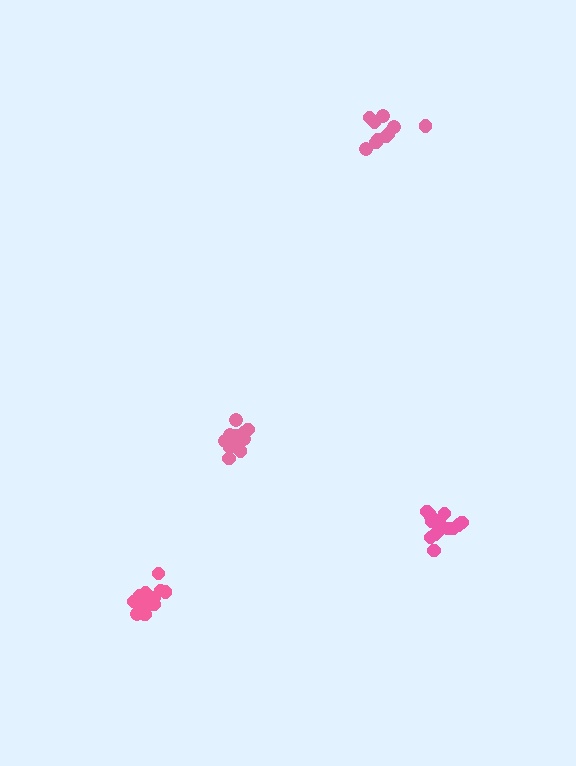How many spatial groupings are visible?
There are 4 spatial groupings.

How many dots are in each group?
Group 1: 15 dots, Group 2: 15 dots, Group 3: 10 dots, Group 4: 15 dots (55 total).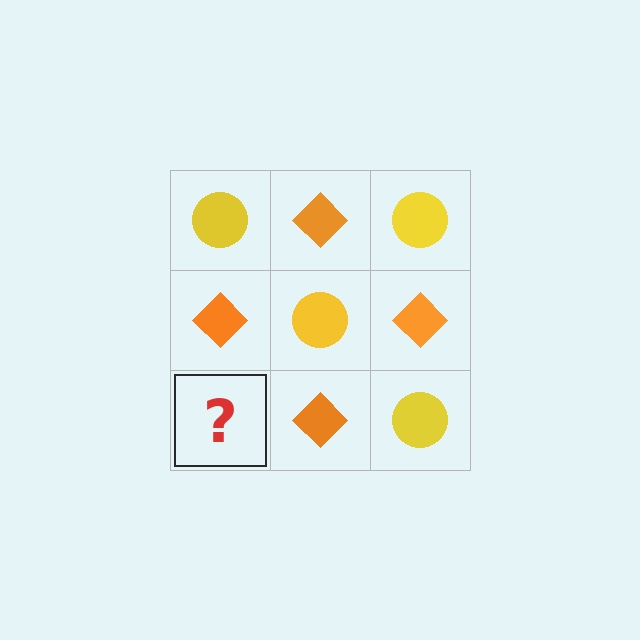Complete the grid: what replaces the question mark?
The question mark should be replaced with a yellow circle.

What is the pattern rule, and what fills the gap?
The rule is that it alternates yellow circle and orange diamond in a checkerboard pattern. The gap should be filled with a yellow circle.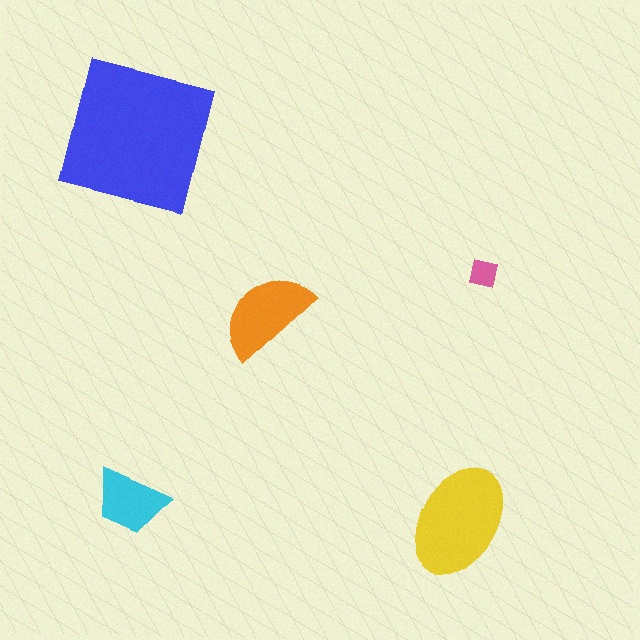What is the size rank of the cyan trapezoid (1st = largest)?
4th.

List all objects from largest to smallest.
The blue square, the yellow ellipse, the orange semicircle, the cyan trapezoid, the pink square.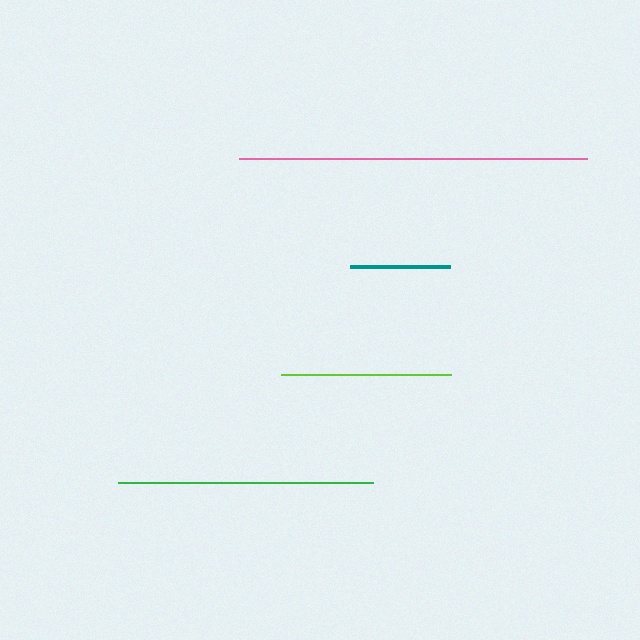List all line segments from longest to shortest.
From longest to shortest: pink, green, lime, teal.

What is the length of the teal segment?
The teal segment is approximately 99 pixels long.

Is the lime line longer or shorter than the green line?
The green line is longer than the lime line.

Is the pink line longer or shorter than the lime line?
The pink line is longer than the lime line.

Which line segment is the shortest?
The teal line is the shortest at approximately 99 pixels.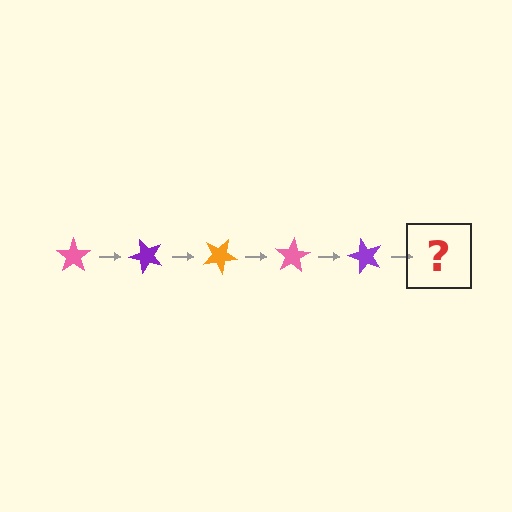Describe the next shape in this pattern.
It should be an orange star, rotated 250 degrees from the start.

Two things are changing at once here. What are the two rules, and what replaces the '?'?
The two rules are that it rotates 50 degrees each step and the color cycles through pink, purple, and orange. The '?' should be an orange star, rotated 250 degrees from the start.